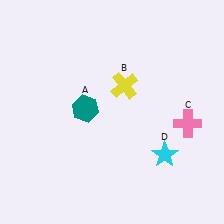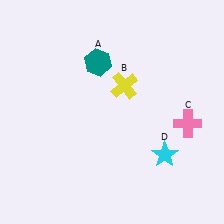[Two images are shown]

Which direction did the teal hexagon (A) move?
The teal hexagon (A) moved up.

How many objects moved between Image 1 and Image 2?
1 object moved between the two images.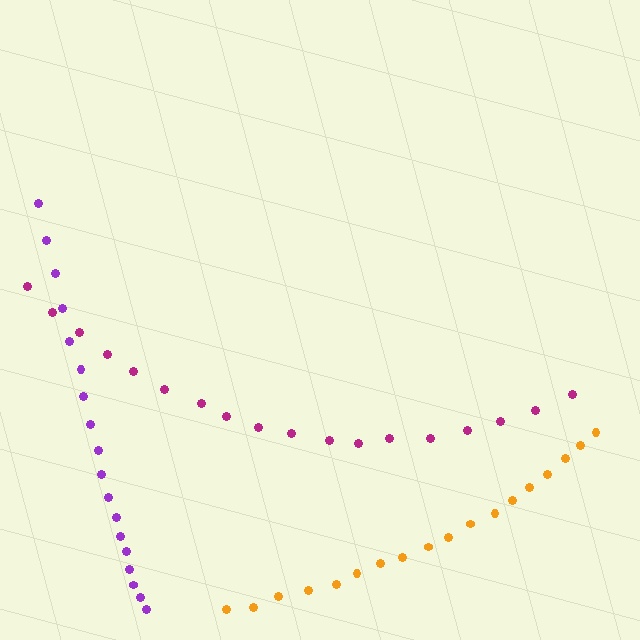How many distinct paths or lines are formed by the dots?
There are 3 distinct paths.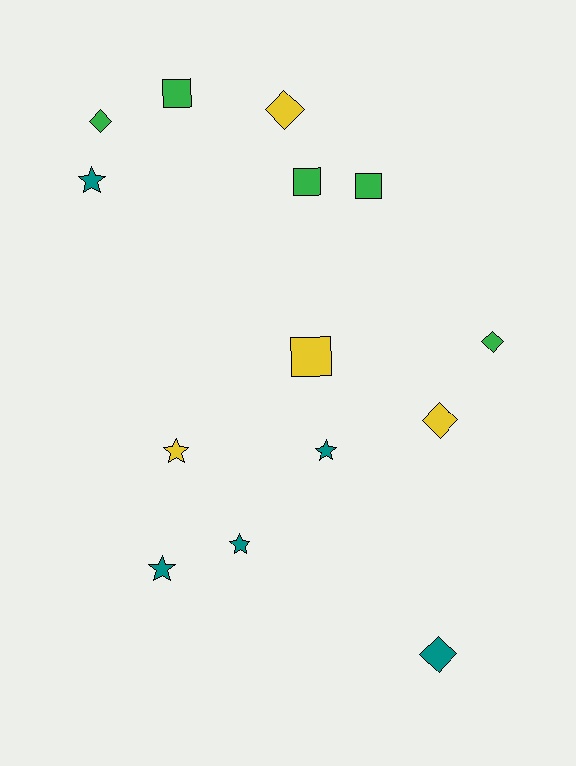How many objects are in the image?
There are 14 objects.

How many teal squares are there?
There are no teal squares.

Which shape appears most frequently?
Diamond, with 5 objects.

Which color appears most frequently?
Teal, with 5 objects.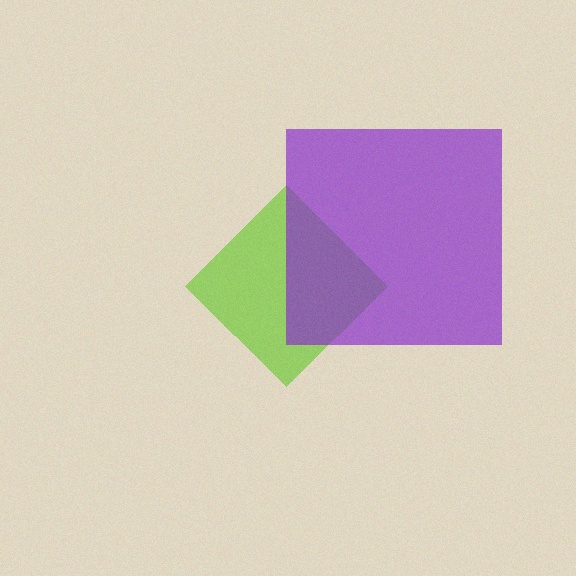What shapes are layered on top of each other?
The layered shapes are: a lime diamond, a purple square.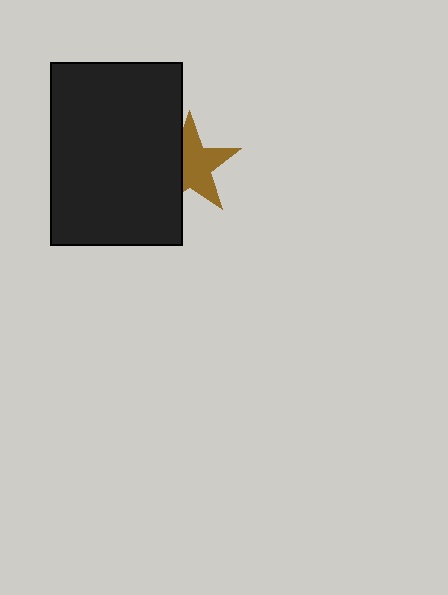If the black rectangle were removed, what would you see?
You would see the complete brown star.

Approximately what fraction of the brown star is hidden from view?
Roughly 38% of the brown star is hidden behind the black rectangle.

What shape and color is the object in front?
The object in front is a black rectangle.